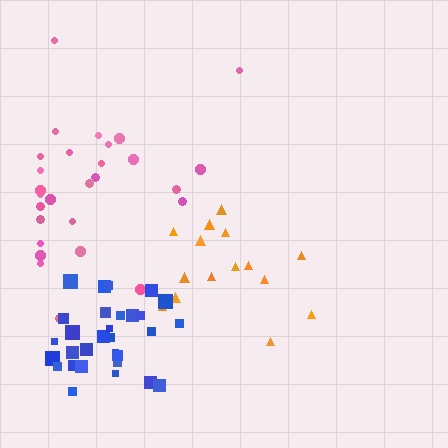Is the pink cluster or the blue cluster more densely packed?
Blue.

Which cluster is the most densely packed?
Blue.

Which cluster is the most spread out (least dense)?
Pink.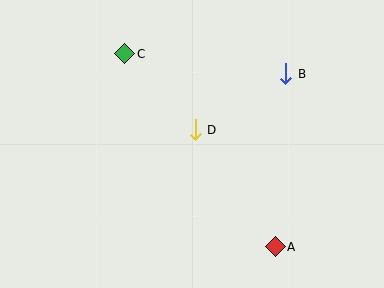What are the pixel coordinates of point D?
Point D is at (195, 130).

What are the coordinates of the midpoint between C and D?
The midpoint between C and D is at (160, 92).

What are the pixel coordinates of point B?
Point B is at (286, 74).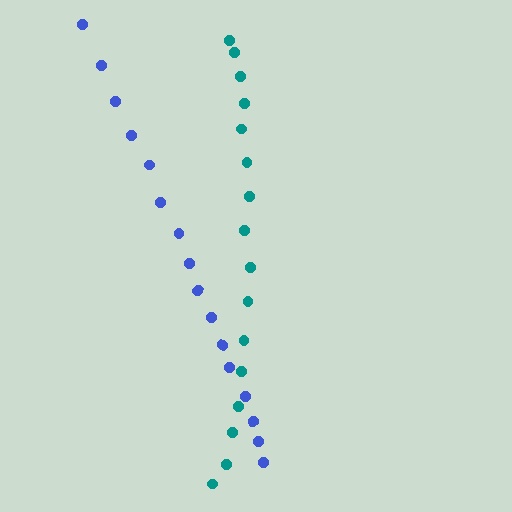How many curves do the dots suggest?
There are 2 distinct paths.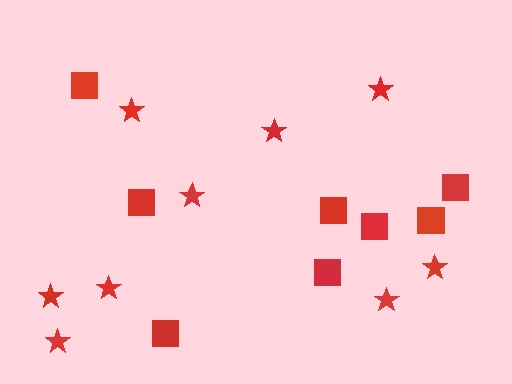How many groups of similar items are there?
There are 2 groups: one group of squares (8) and one group of stars (9).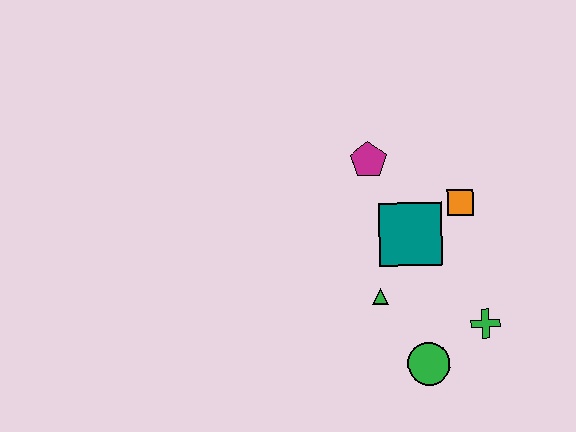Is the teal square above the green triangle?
Yes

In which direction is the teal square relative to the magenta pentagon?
The teal square is below the magenta pentagon.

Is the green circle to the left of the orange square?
Yes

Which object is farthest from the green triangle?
The magenta pentagon is farthest from the green triangle.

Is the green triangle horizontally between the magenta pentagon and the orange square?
Yes